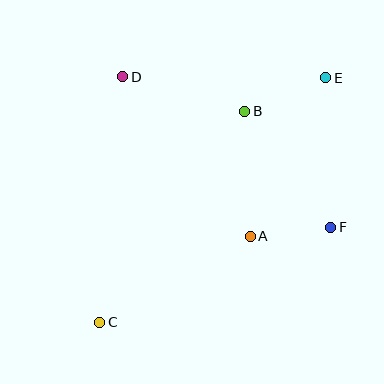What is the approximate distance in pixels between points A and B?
The distance between A and B is approximately 125 pixels.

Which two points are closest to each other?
Points A and F are closest to each other.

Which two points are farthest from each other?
Points C and E are farthest from each other.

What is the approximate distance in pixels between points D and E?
The distance between D and E is approximately 203 pixels.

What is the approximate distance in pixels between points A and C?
The distance between A and C is approximately 173 pixels.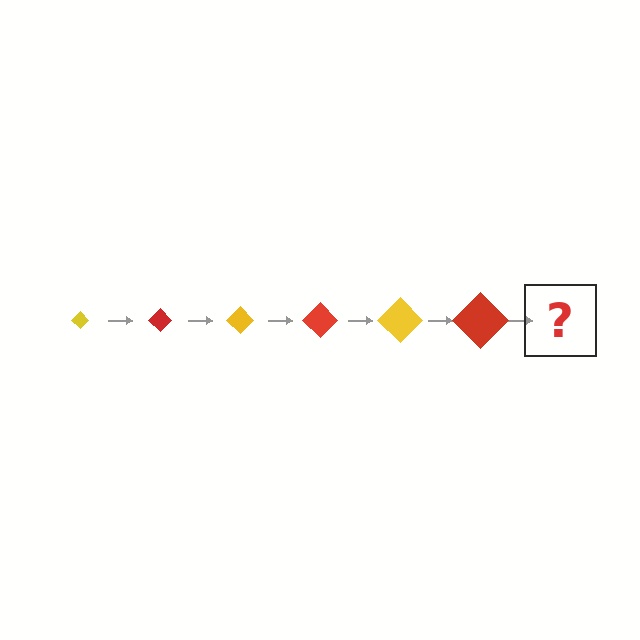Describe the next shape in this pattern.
It should be a yellow diamond, larger than the previous one.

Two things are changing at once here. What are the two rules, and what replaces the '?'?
The two rules are that the diamond grows larger each step and the color cycles through yellow and red. The '?' should be a yellow diamond, larger than the previous one.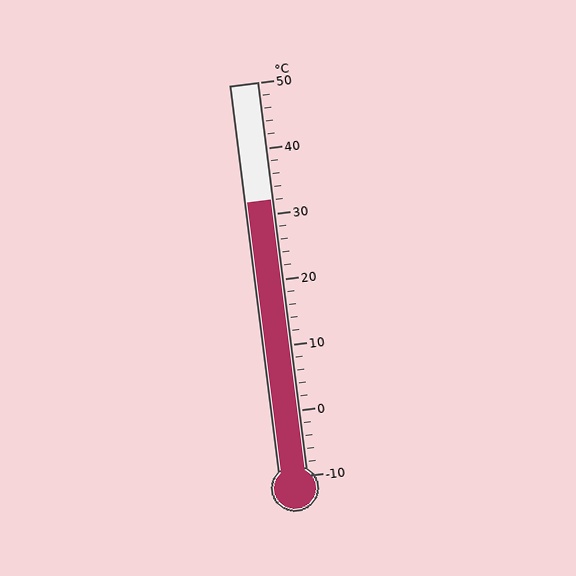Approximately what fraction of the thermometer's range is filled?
The thermometer is filled to approximately 70% of its range.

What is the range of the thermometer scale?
The thermometer scale ranges from -10°C to 50°C.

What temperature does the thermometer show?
The thermometer shows approximately 32°C.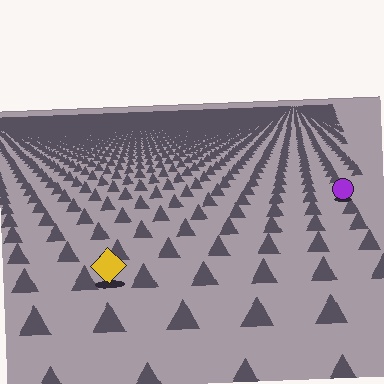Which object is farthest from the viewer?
The purple circle is farthest from the viewer. It appears smaller and the ground texture around it is denser.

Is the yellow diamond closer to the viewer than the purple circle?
Yes. The yellow diamond is closer — you can tell from the texture gradient: the ground texture is coarser near it.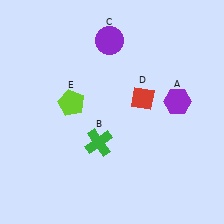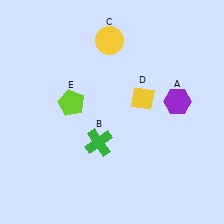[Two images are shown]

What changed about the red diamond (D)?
In Image 1, D is red. In Image 2, it changed to yellow.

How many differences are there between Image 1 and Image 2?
There are 2 differences between the two images.